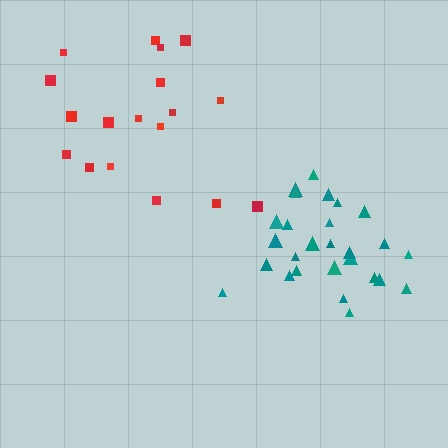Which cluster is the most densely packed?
Teal.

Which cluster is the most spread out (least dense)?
Red.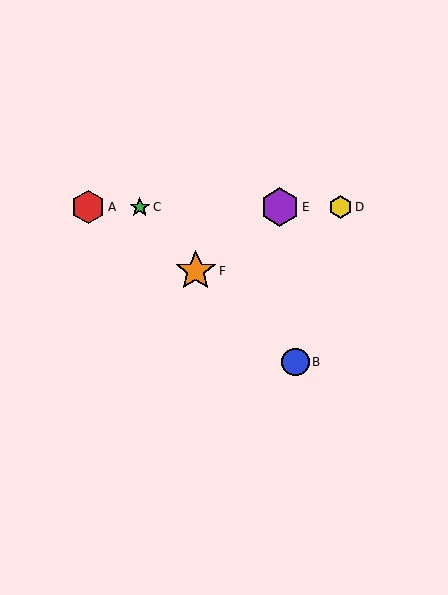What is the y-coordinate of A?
Object A is at y≈207.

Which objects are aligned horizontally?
Objects A, C, D, E are aligned horizontally.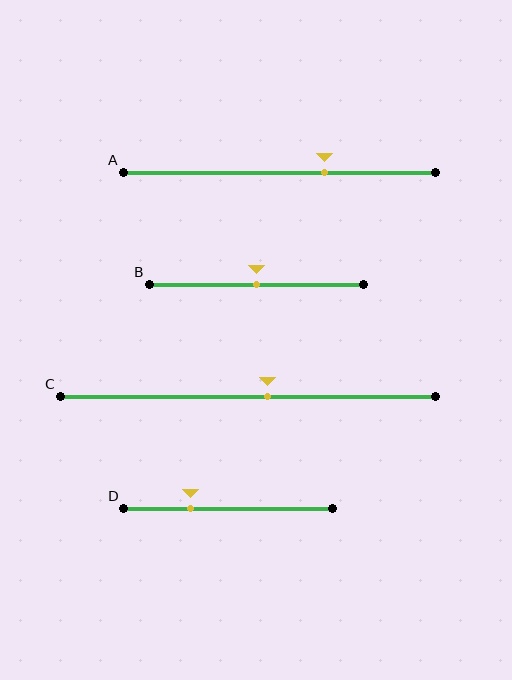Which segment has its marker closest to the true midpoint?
Segment B has its marker closest to the true midpoint.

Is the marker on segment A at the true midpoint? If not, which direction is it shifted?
No, the marker on segment A is shifted to the right by about 15% of the segment length.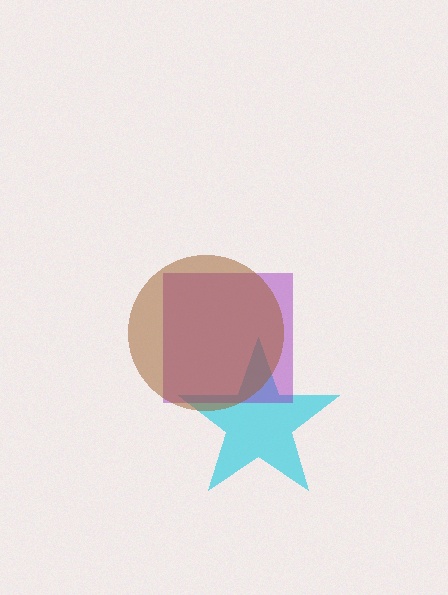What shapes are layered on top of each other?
The layered shapes are: a cyan star, a purple square, a brown circle.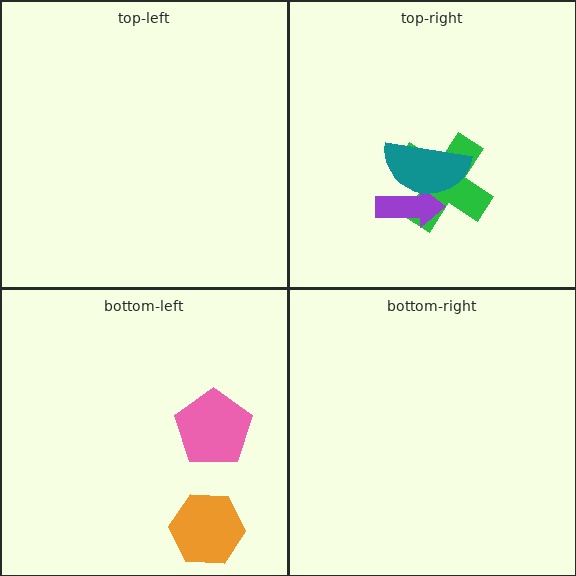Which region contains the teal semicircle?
The top-right region.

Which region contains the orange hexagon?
The bottom-left region.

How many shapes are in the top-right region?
3.